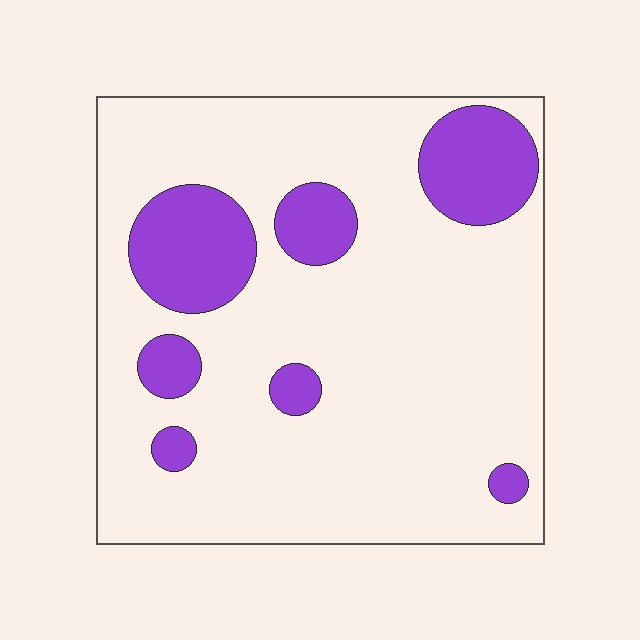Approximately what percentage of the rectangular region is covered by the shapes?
Approximately 20%.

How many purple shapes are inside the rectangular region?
7.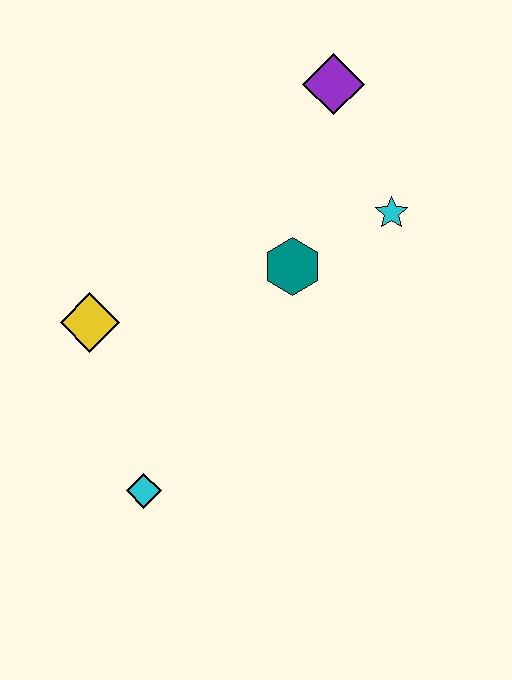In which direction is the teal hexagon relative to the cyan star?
The teal hexagon is to the left of the cyan star.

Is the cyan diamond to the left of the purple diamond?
Yes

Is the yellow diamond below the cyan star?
Yes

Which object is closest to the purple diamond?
The cyan star is closest to the purple diamond.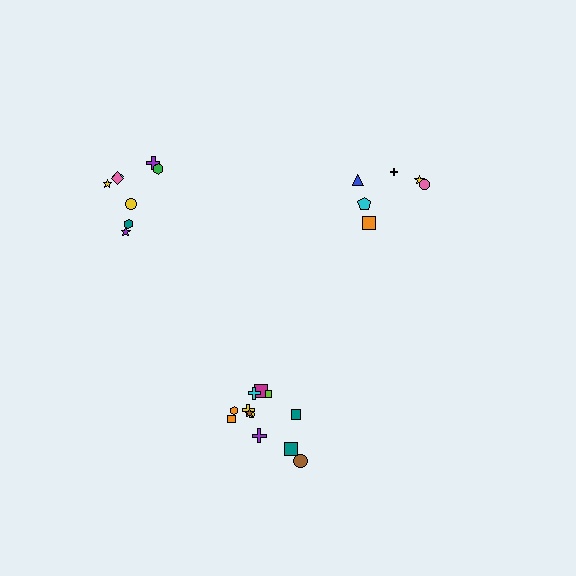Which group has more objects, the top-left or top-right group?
The top-left group.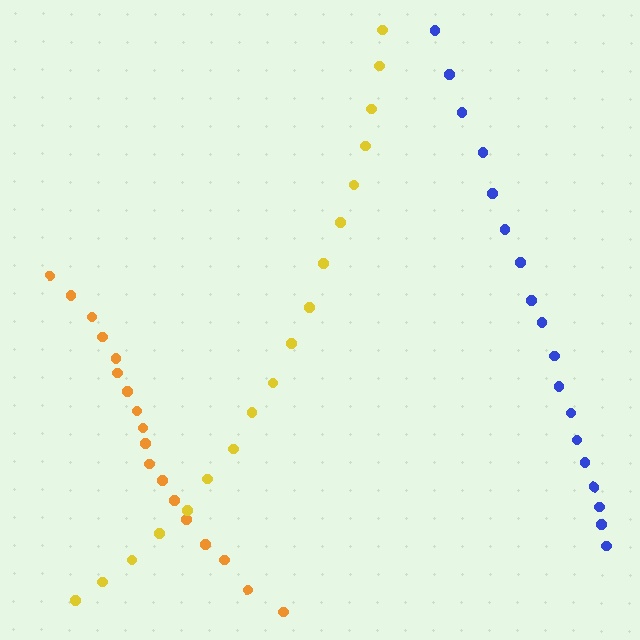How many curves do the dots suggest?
There are 3 distinct paths.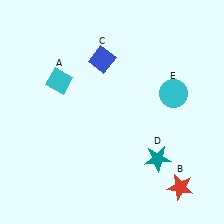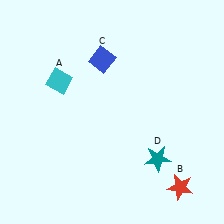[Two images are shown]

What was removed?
The cyan circle (E) was removed in Image 2.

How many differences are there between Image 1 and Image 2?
There is 1 difference between the two images.